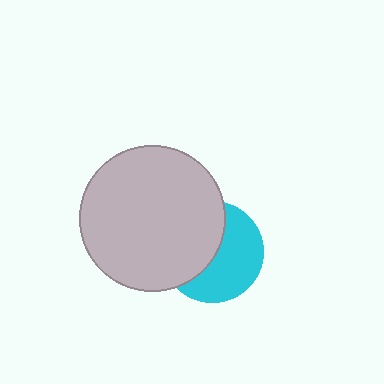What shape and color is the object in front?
The object in front is a light gray circle.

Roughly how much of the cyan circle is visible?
About half of it is visible (roughly 52%).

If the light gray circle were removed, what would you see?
You would see the complete cyan circle.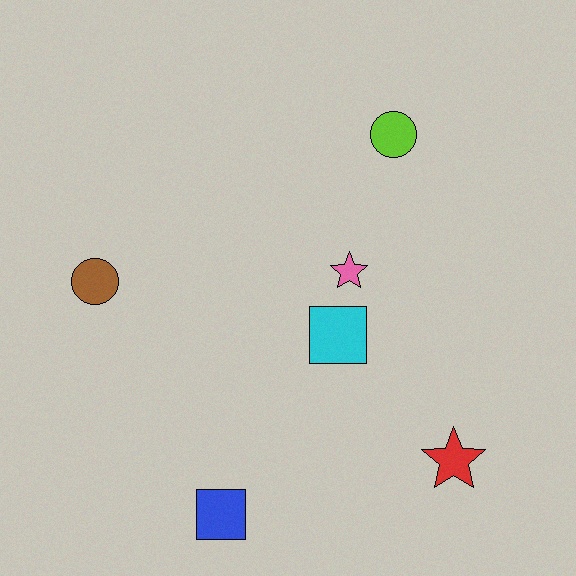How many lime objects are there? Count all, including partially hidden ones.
There is 1 lime object.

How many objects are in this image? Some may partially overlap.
There are 6 objects.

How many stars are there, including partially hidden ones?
There are 2 stars.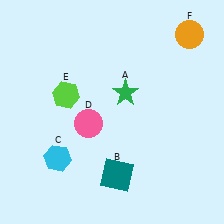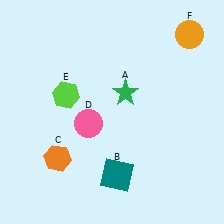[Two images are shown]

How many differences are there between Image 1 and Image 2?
There is 1 difference between the two images.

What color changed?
The hexagon (C) changed from cyan in Image 1 to orange in Image 2.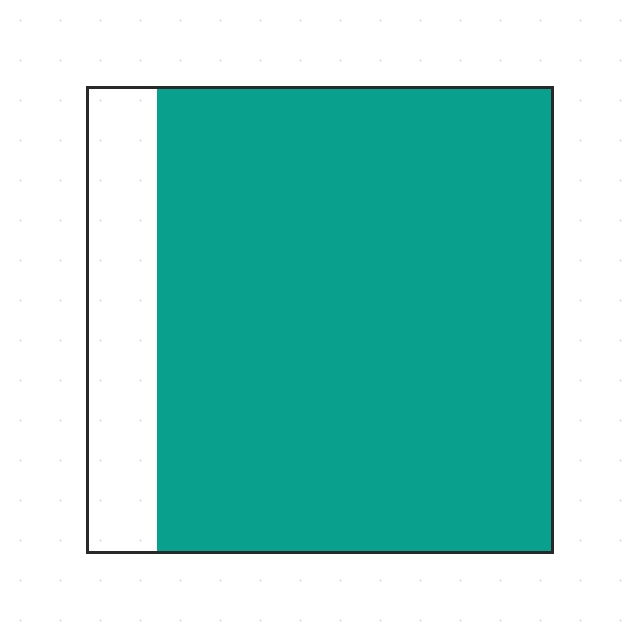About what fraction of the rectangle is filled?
About five sixths (5/6).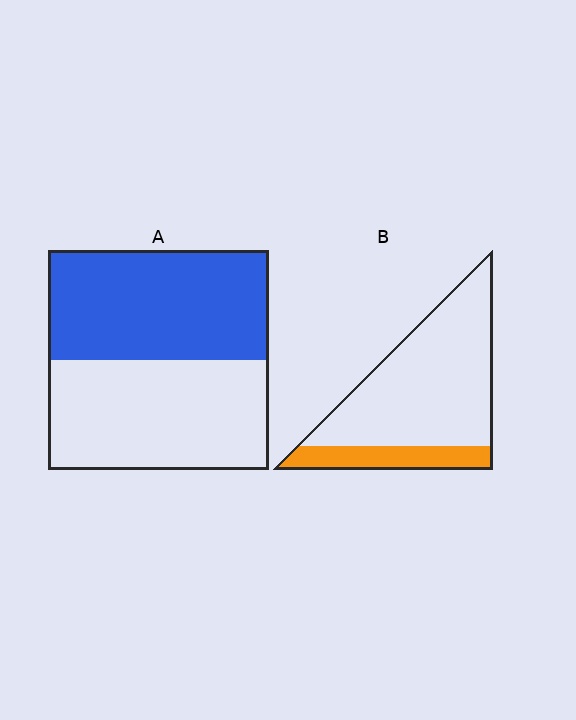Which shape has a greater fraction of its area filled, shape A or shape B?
Shape A.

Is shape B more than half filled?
No.